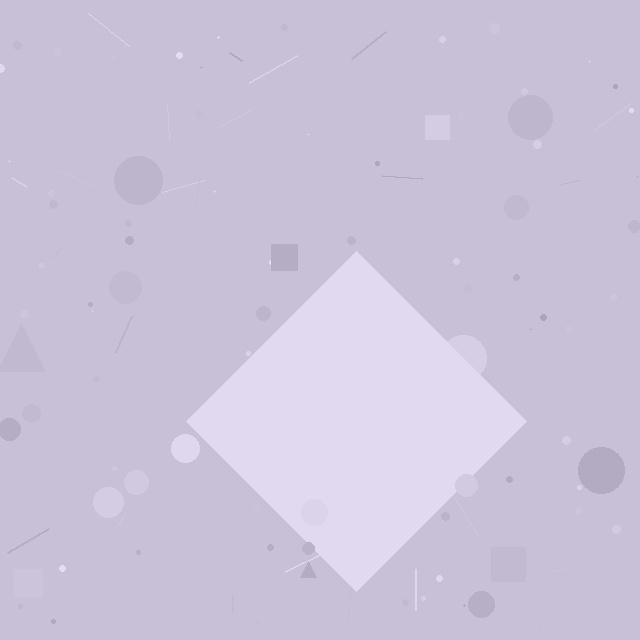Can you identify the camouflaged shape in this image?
The camouflaged shape is a diamond.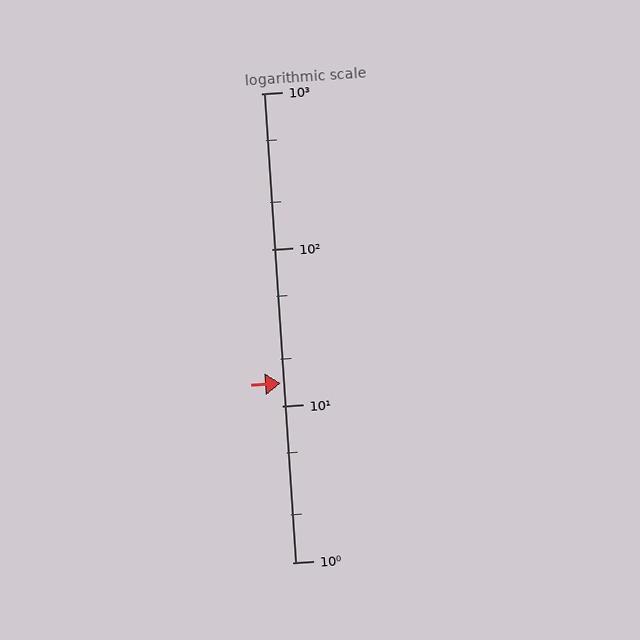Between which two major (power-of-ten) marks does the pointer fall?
The pointer is between 10 and 100.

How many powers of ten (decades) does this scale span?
The scale spans 3 decades, from 1 to 1000.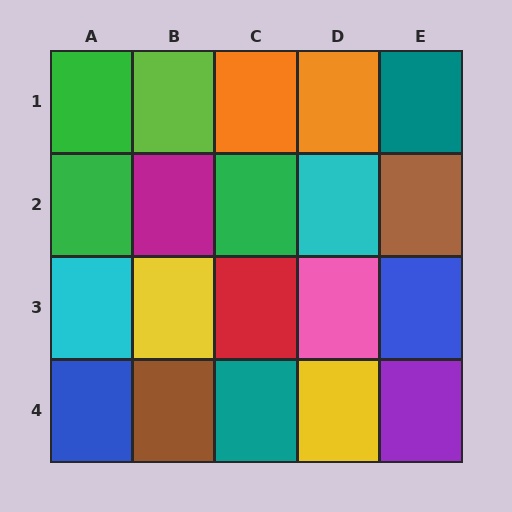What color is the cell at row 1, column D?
Orange.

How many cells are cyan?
2 cells are cyan.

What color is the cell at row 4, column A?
Blue.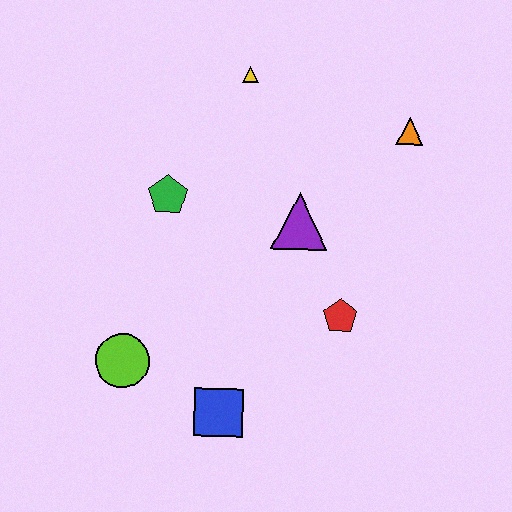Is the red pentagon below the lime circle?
No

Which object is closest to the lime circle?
The blue square is closest to the lime circle.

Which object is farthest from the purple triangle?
The lime circle is farthest from the purple triangle.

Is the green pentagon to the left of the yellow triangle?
Yes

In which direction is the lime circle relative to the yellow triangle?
The lime circle is below the yellow triangle.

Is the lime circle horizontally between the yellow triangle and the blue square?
No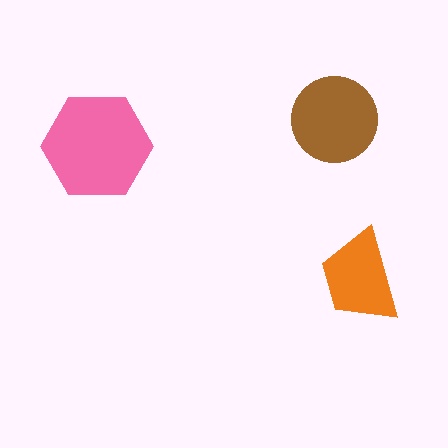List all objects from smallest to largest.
The orange trapezoid, the brown circle, the pink hexagon.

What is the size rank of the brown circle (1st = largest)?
2nd.